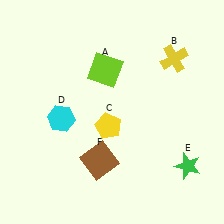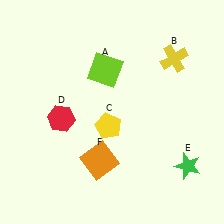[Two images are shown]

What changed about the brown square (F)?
In Image 1, F is brown. In Image 2, it changed to orange.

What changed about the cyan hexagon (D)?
In Image 1, D is cyan. In Image 2, it changed to red.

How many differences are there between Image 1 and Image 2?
There are 2 differences between the two images.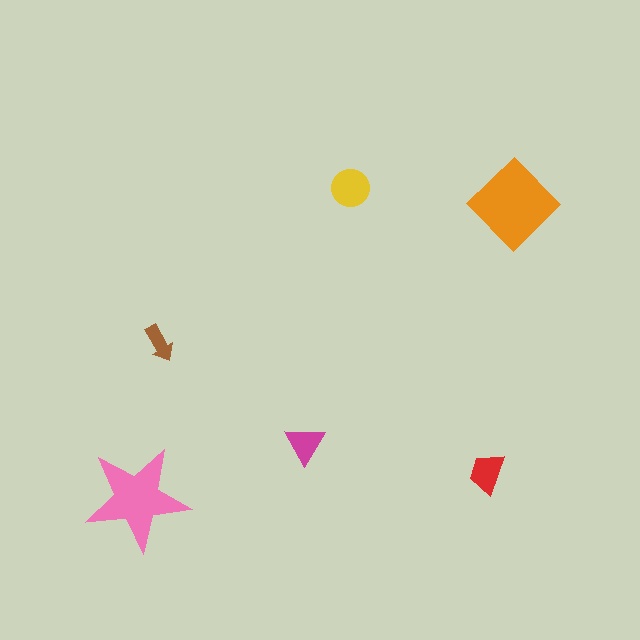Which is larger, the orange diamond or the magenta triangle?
The orange diamond.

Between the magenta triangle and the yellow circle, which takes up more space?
The yellow circle.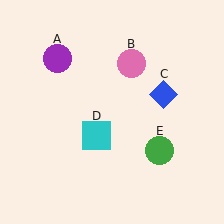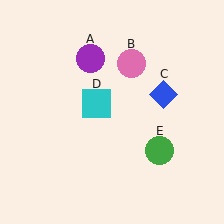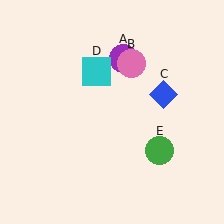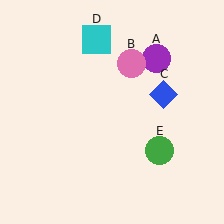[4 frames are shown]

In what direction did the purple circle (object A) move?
The purple circle (object A) moved right.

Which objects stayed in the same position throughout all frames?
Pink circle (object B) and blue diamond (object C) and green circle (object E) remained stationary.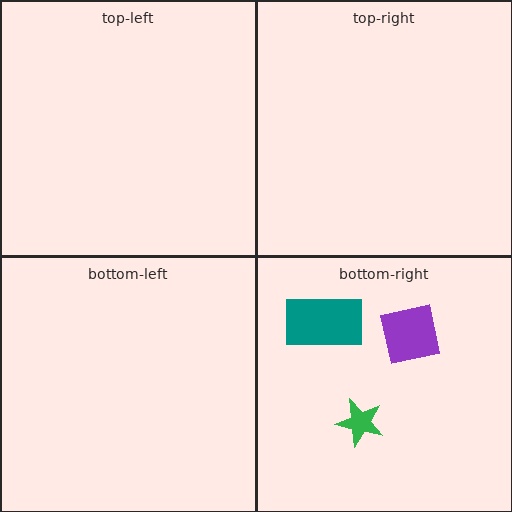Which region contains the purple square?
The bottom-right region.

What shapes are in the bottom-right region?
The teal rectangle, the green star, the purple square.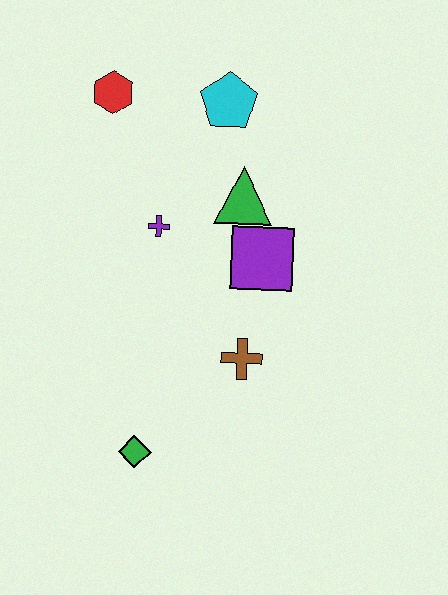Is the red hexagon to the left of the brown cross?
Yes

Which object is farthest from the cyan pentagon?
The green diamond is farthest from the cyan pentagon.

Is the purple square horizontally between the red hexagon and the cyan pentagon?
No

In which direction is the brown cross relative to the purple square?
The brown cross is below the purple square.